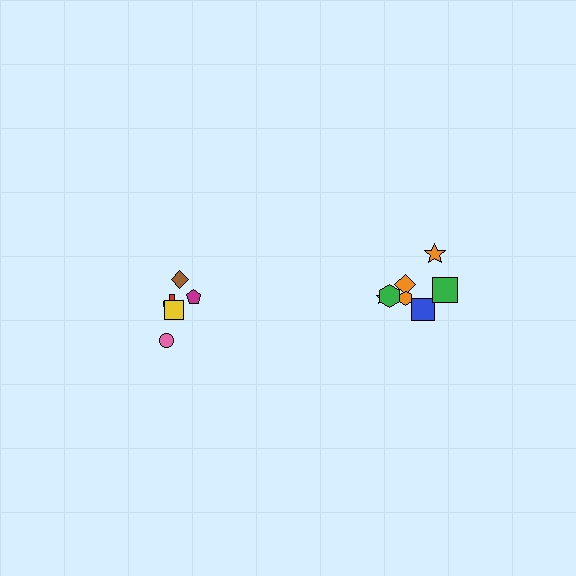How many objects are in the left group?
There are 5 objects.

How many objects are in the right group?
There are 7 objects.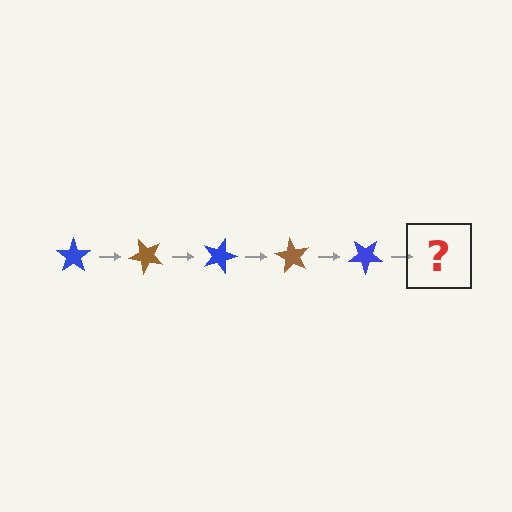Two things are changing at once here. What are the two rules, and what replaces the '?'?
The two rules are that it rotates 45 degrees each step and the color cycles through blue and brown. The '?' should be a brown star, rotated 225 degrees from the start.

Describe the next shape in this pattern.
It should be a brown star, rotated 225 degrees from the start.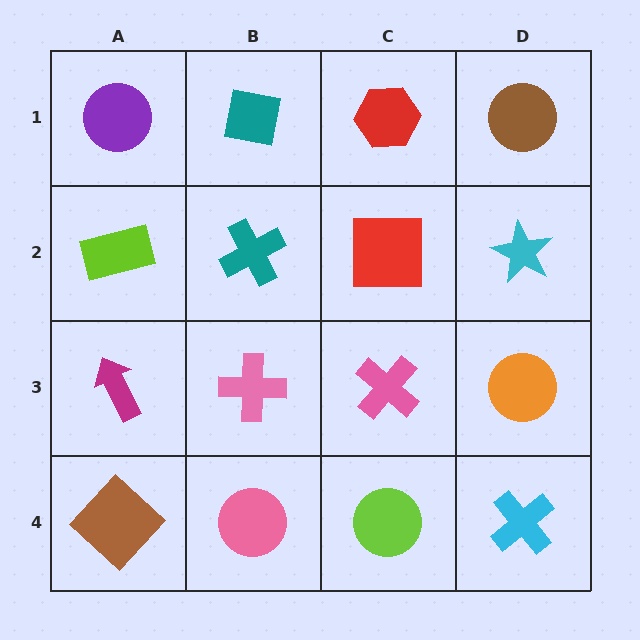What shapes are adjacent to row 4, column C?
A pink cross (row 3, column C), a pink circle (row 4, column B), a cyan cross (row 4, column D).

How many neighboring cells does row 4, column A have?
2.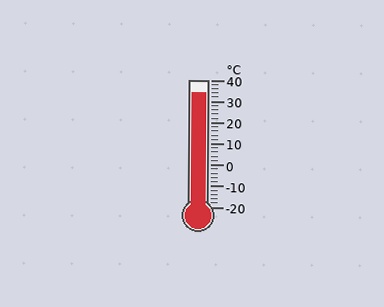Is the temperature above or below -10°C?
The temperature is above -10°C.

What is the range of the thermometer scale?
The thermometer scale ranges from -20°C to 40°C.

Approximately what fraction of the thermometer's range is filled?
The thermometer is filled to approximately 90% of its range.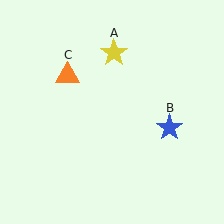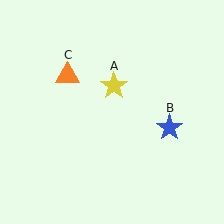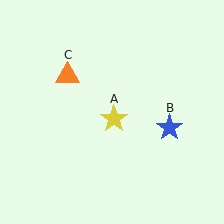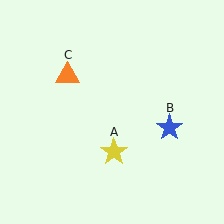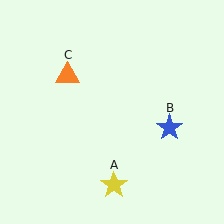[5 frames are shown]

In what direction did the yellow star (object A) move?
The yellow star (object A) moved down.